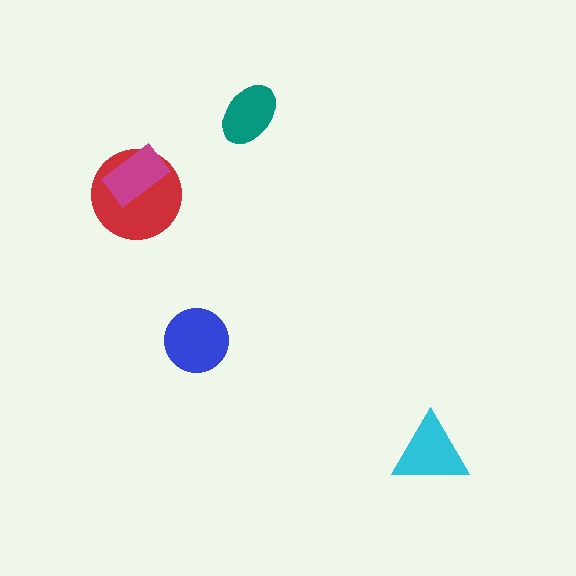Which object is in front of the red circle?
The magenta rectangle is in front of the red circle.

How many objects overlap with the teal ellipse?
0 objects overlap with the teal ellipse.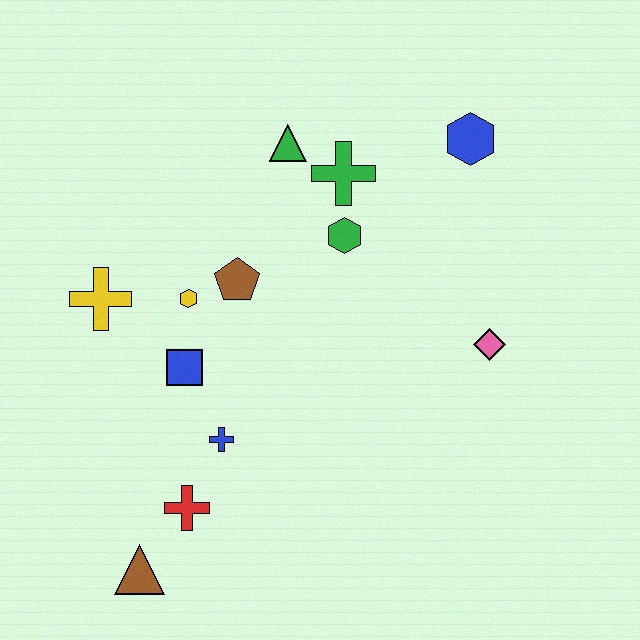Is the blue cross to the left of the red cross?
No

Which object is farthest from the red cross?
The blue hexagon is farthest from the red cross.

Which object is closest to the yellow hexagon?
The brown pentagon is closest to the yellow hexagon.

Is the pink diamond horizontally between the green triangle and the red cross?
No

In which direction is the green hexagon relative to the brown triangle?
The green hexagon is above the brown triangle.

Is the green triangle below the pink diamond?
No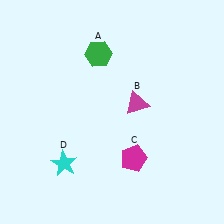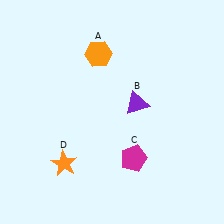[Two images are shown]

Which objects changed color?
A changed from green to orange. B changed from magenta to purple. D changed from cyan to orange.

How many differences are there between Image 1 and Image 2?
There are 3 differences between the two images.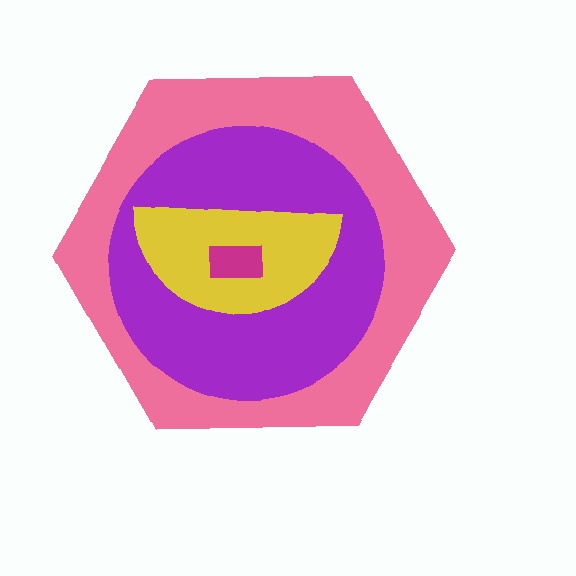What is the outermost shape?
The pink hexagon.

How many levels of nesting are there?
4.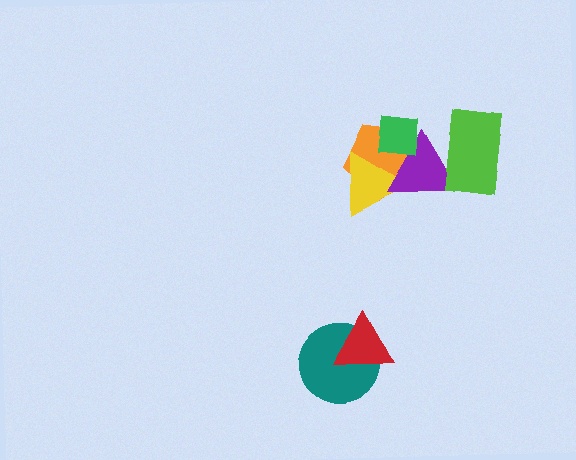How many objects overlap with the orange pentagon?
3 objects overlap with the orange pentagon.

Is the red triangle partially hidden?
No, no other shape covers it.